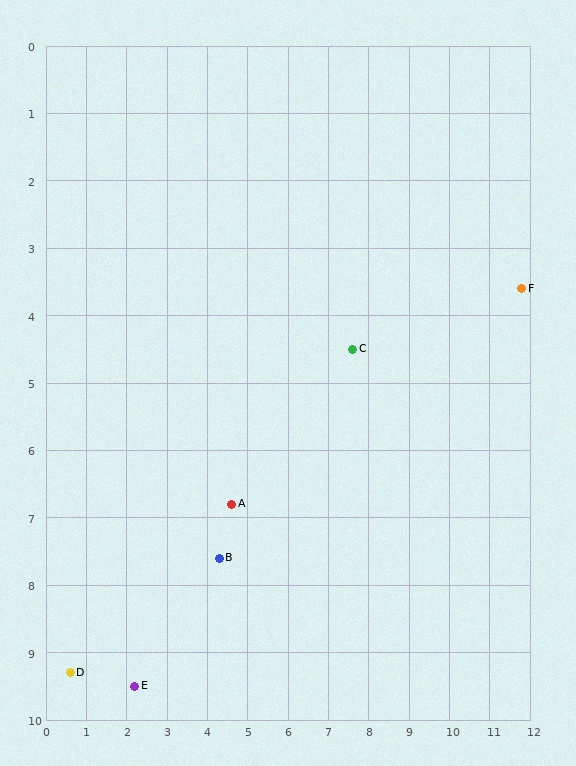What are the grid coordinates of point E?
Point E is at approximately (2.2, 9.5).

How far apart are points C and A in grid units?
Points C and A are about 3.8 grid units apart.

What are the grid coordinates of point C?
Point C is at approximately (7.6, 4.5).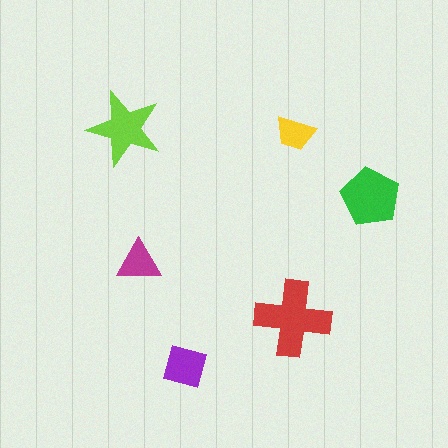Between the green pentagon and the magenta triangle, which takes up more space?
The green pentagon.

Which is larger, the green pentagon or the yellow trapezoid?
The green pentagon.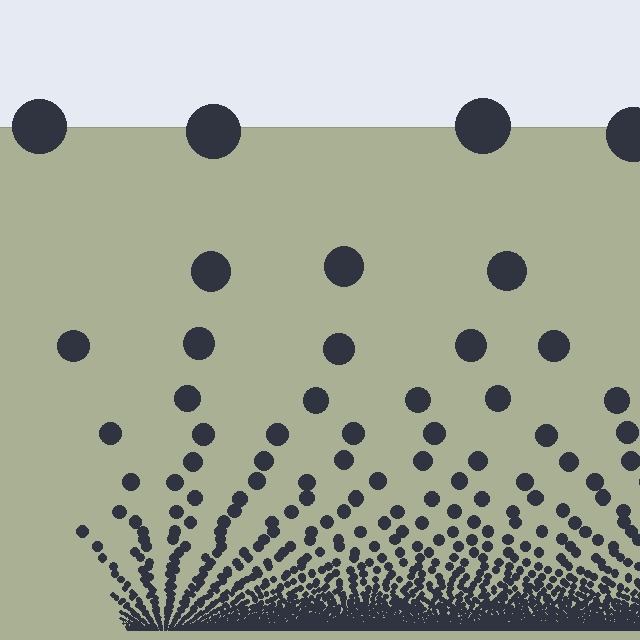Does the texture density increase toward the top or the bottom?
Density increases toward the bottom.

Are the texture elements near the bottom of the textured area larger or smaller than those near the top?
Smaller. The gradient is inverted — elements near the bottom are smaller and denser.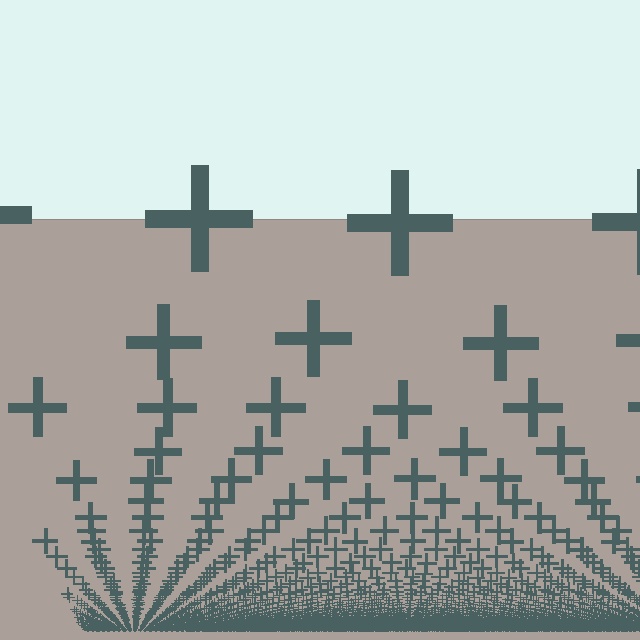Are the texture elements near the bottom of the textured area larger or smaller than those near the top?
Smaller. The gradient is inverted — elements near the bottom are smaller and denser.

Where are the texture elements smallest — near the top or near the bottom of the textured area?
Near the bottom.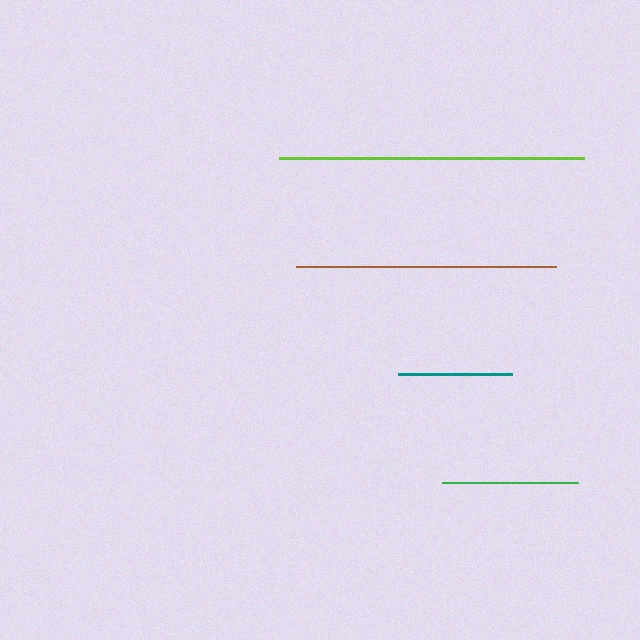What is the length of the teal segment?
The teal segment is approximately 115 pixels long.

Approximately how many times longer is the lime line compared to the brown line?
The lime line is approximately 1.2 times the length of the brown line.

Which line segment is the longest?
The lime line is the longest at approximately 304 pixels.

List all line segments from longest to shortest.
From longest to shortest: lime, brown, green, teal.